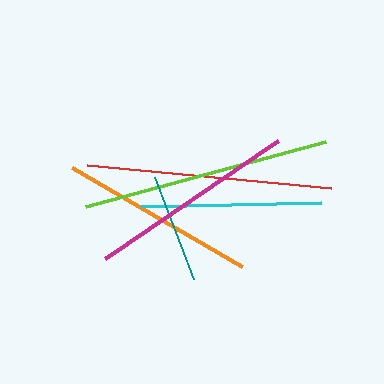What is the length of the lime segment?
The lime segment is approximately 249 pixels long.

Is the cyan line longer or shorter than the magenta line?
The magenta line is longer than the cyan line.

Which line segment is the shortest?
The teal line is the shortest at approximately 109 pixels.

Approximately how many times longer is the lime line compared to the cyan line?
The lime line is approximately 1.4 times the length of the cyan line.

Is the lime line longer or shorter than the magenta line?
The lime line is longer than the magenta line.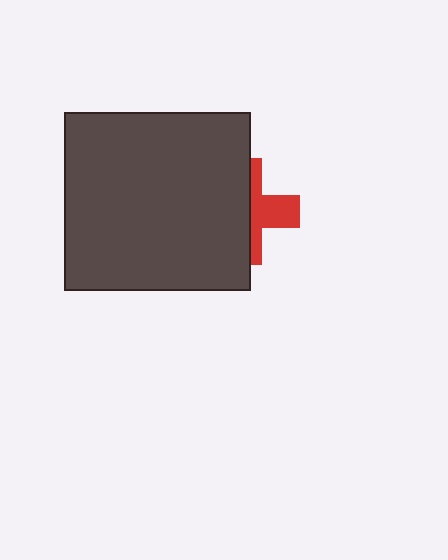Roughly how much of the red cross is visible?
A small part of it is visible (roughly 39%).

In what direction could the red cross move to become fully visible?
The red cross could move right. That would shift it out from behind the dark gray rectangle entirely.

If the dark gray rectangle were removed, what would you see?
You would see the complete red cross.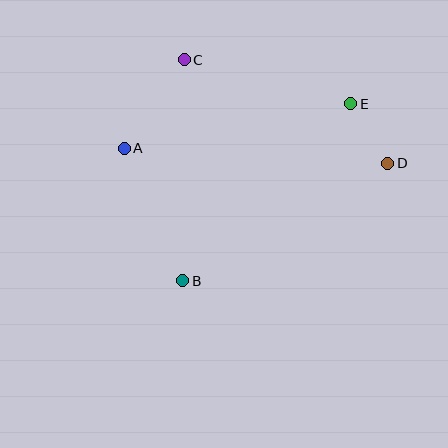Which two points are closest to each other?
Points D and E are closest to each other.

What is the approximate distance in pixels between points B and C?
The distance between B and C is approximately 221 pixels.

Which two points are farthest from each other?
Points A and D are farthest from each other.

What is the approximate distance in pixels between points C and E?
The distance between C and E is approximately 172 pixels.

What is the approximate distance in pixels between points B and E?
The distance between B and E is approximately 244 pixels.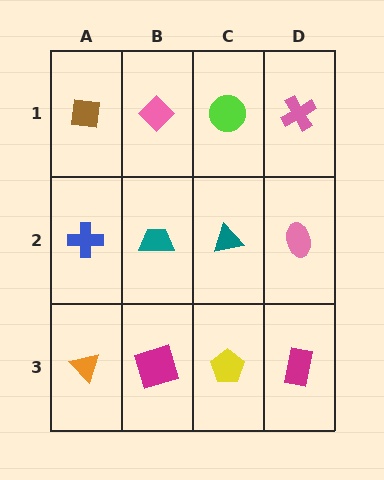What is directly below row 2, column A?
An orange triangle.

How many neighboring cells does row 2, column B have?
4.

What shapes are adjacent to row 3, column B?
A teal trapezoid (row 2, column B), an orange triangle (row 3, column A), a yellow pentagon (row 3, column C).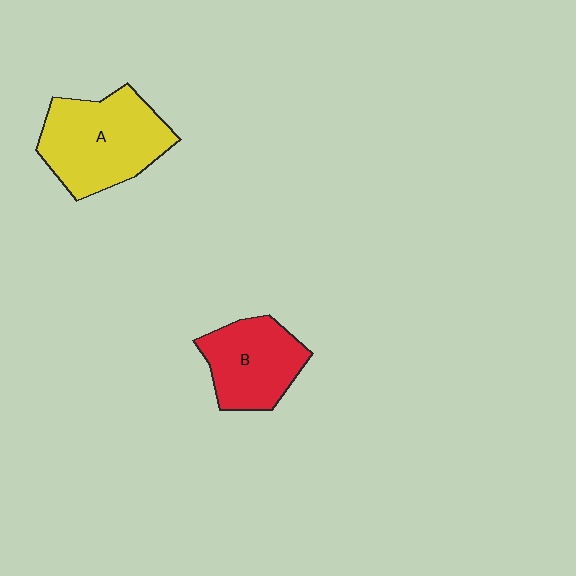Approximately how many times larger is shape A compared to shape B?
Approximately 1.4 times.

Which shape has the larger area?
Shape A (yellow).